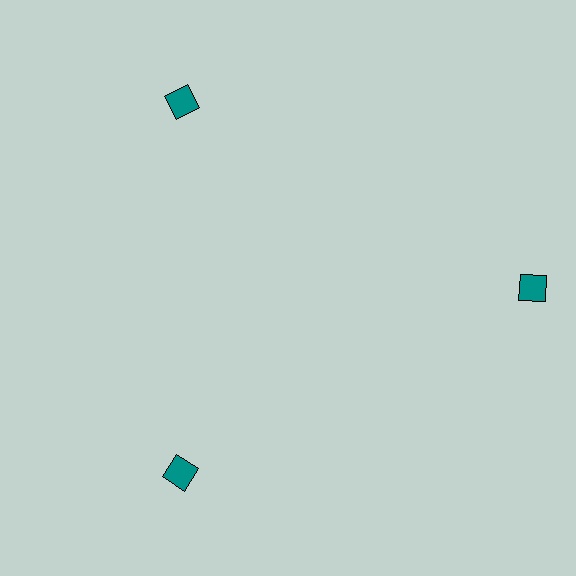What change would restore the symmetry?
The symmetry would be restored by moving it inward, back onto the ring so that all 3 squares sit at equal angles and equal distance from the center.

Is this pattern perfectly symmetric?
No. The 3 teal squares are arranged in a ring, but one element near the 3 o'clock position is pushed outward from the center, breaking the 3-fold rotational symmetry.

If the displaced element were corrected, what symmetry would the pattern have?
It would have 3-fold rotational symmetry — the pattern would map onto itself every 120 degrees.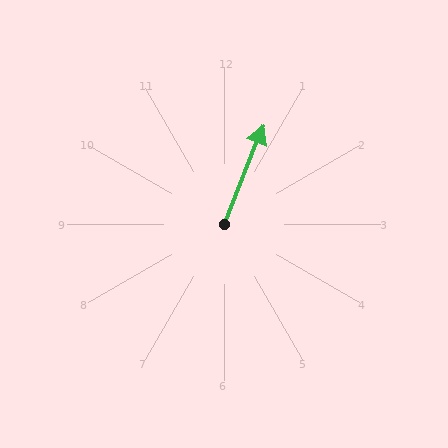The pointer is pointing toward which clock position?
Roughly 1 o'clock.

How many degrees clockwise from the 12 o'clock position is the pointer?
Approximately 22 degrees.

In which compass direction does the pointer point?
North.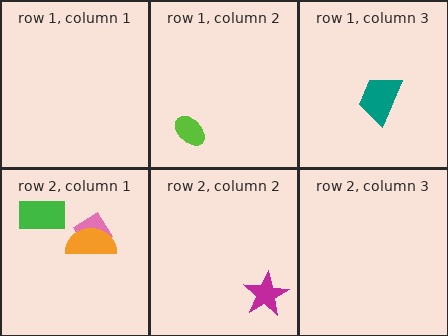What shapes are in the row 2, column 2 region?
The magenta star.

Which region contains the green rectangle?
The row 2, column 1 region.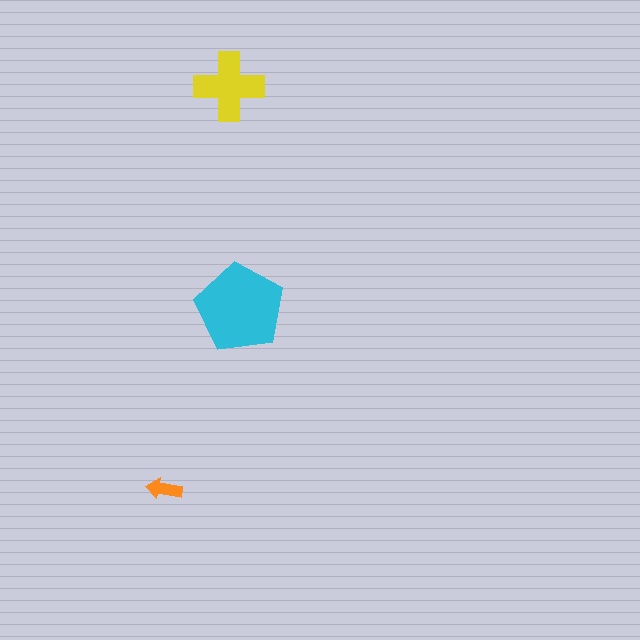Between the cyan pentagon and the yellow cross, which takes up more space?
The cyan pentagon.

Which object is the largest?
The cyan pentagon.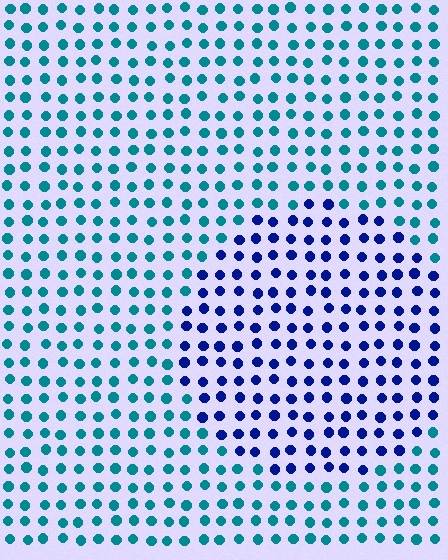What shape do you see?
I see a circle.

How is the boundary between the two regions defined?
The boundary is defined purely by a slight shift in hue (about 49 degrees). Spacing, size, and orientation are identical on both sides.